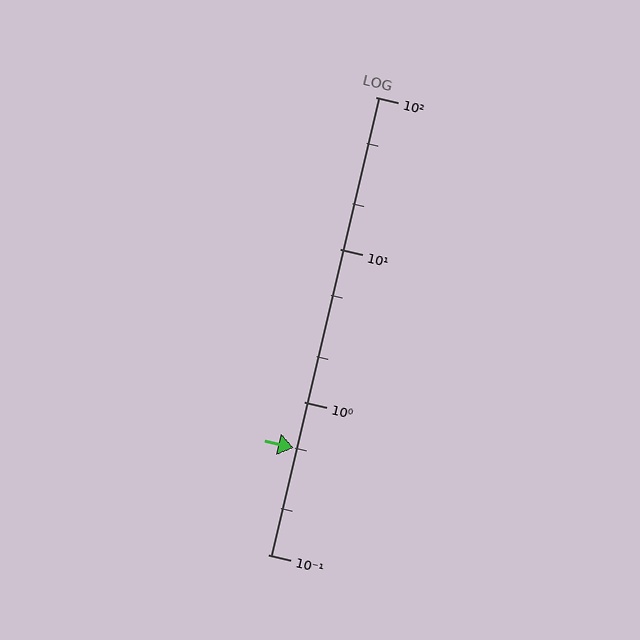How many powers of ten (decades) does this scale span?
The scale spans 3 decades, from 0.1 to 100.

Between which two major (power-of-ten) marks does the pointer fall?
The pointer is between 0.1 and 1.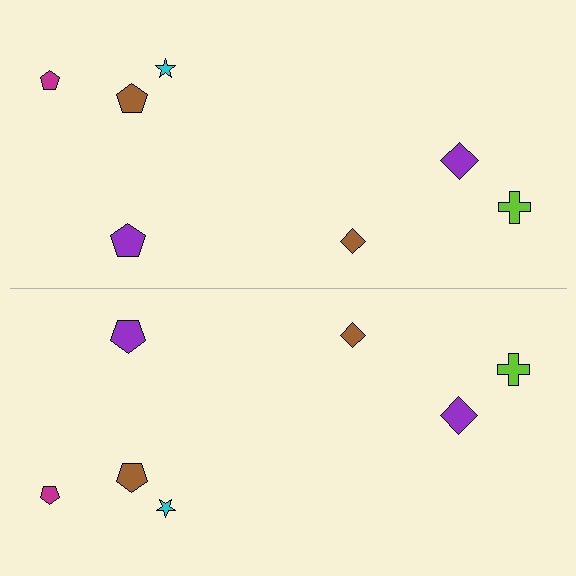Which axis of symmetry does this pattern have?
The pattern has a horizontal axis of symmetry running through the center of the image.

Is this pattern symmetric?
Yes, this pattern has bilateral (reflection) symmetry.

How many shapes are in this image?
There are 14 shapes in this image.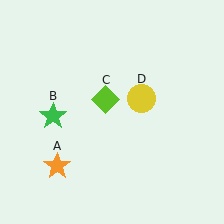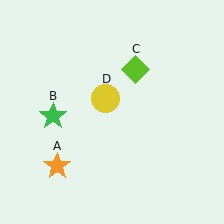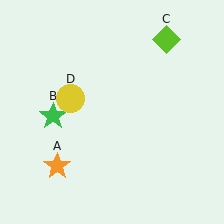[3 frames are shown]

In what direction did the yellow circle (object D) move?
The yellow circle (object D) moved left.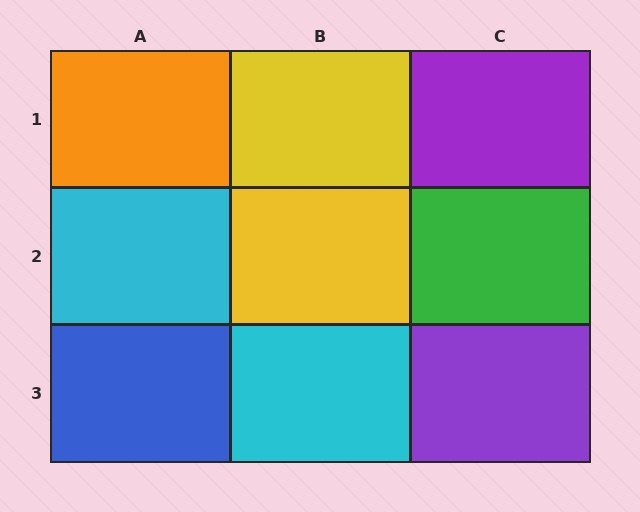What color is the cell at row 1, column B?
Yellow.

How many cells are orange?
1 cell is orange.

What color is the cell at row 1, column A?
Orange.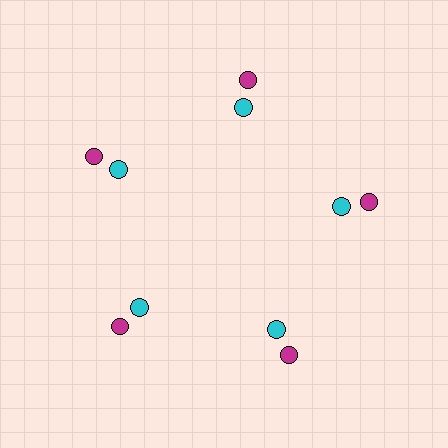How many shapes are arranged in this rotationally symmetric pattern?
There are 10 shapes, arranged in 5 groups of 2.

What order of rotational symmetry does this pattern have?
This pattern has 5-fold rotational symmetry.